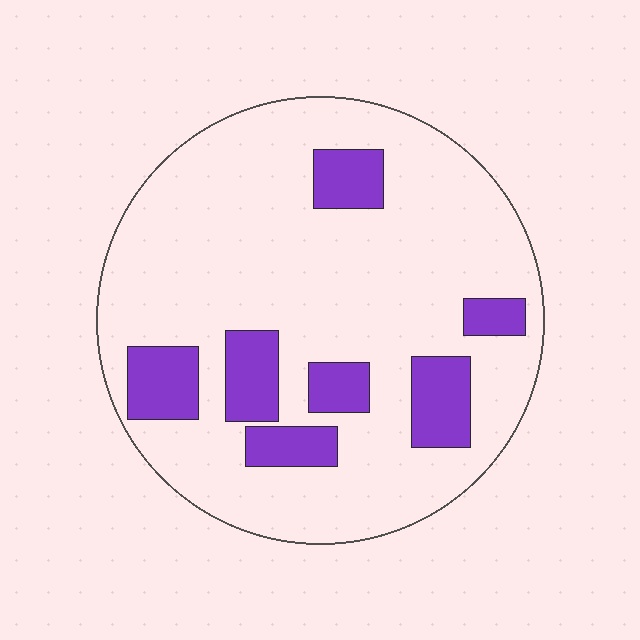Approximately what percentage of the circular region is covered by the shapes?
Approximately 20%.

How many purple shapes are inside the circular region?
7.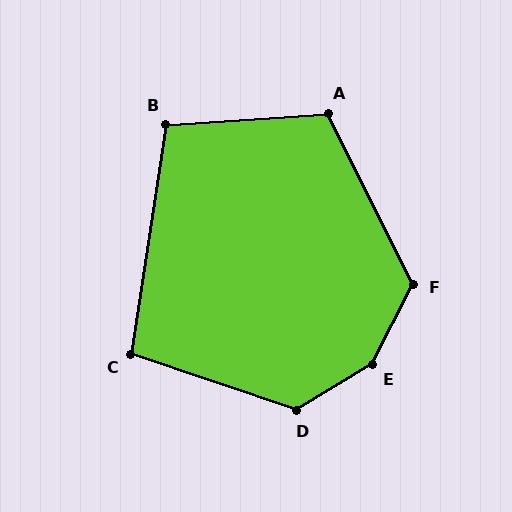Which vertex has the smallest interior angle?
C, at approximately 100 degrees.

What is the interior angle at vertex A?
Approximately 113 degrees (obtuse).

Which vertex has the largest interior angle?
E, at approximately 147 degrees.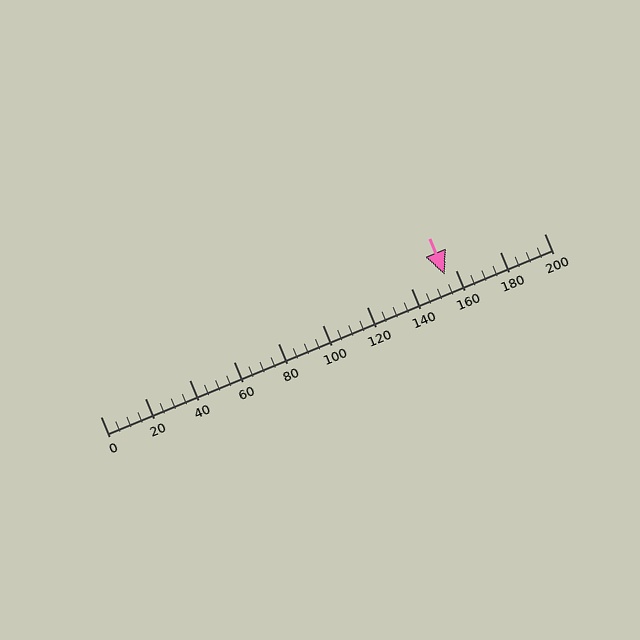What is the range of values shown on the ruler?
The ruler shows values from 0 to 200.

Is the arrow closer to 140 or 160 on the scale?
The arrow is closer to 160.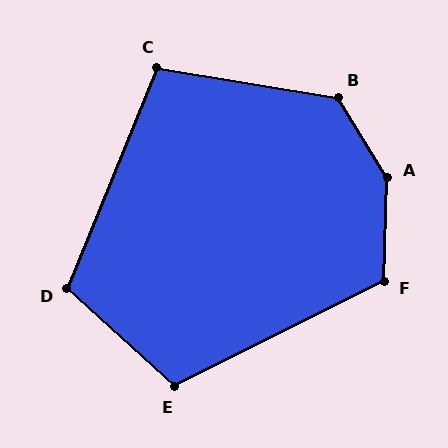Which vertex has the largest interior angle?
A, at approximately 146 degrees.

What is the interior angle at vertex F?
Approximately 119 degrees (obtuse).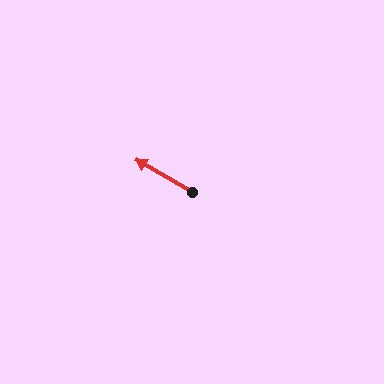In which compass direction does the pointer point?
Northwest.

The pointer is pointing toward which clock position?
Roughly 10 o'clock.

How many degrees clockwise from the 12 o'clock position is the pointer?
Approximately 300 degrees.